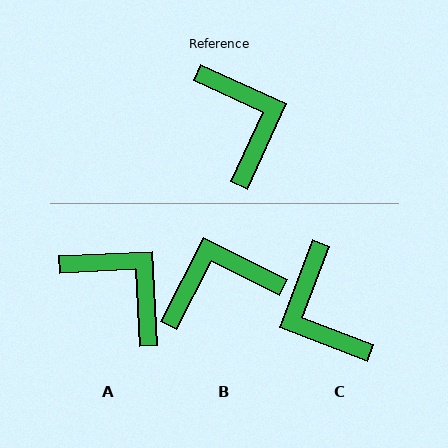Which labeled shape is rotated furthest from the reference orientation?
C, about 176 degrees away.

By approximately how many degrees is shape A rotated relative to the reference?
Approximately 28 degrees counter-clockwise.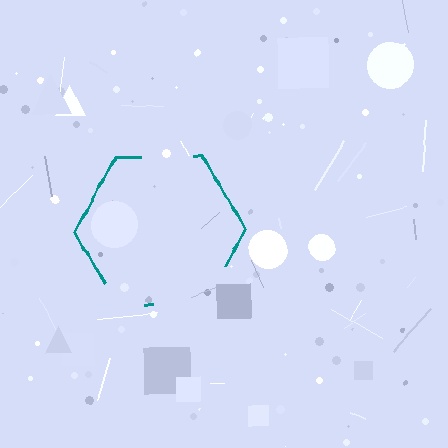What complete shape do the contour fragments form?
The contour fragments form a hexagon.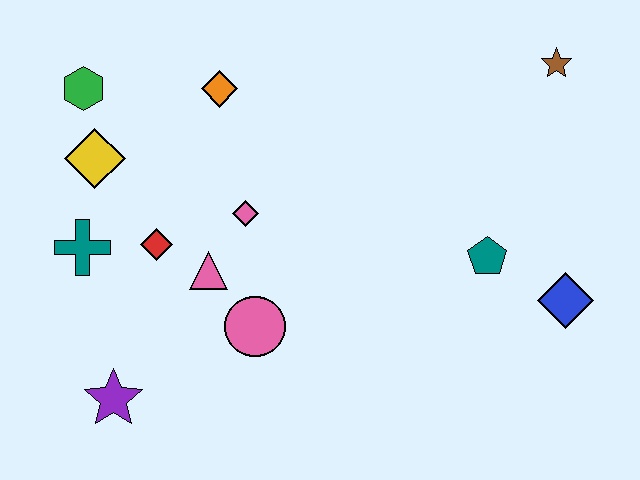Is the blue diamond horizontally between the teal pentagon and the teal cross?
No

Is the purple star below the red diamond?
Yes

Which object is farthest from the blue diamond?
The green hexagon is farthest from the blue diamond.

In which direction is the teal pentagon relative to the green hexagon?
The teal pentagon is to the right of the green hexagon.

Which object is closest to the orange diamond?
The pink diamond is closest to the orange diamond.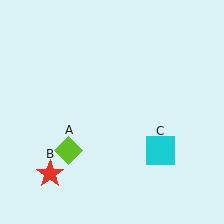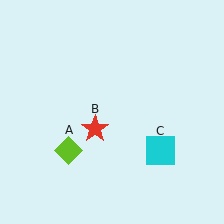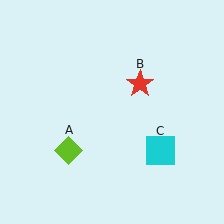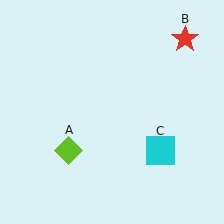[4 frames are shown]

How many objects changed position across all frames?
1 object changed position: red star (object B).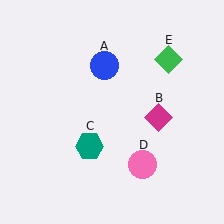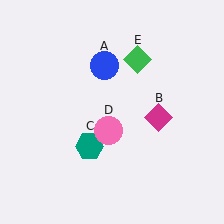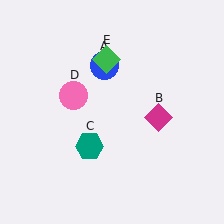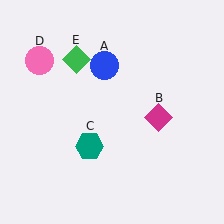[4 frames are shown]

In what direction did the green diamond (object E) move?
The green diamond (object E) moved left.